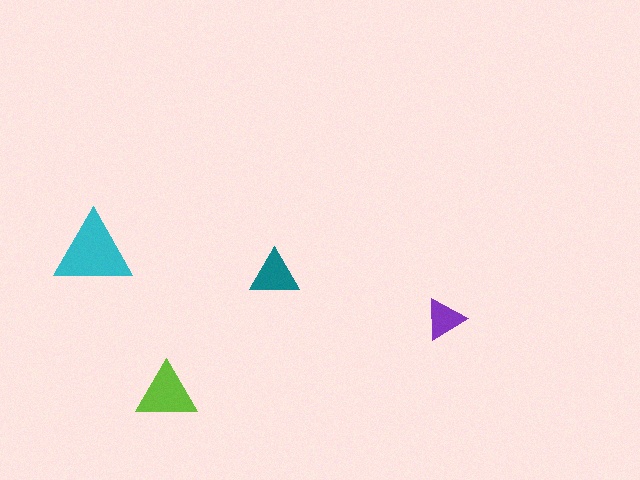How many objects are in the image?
There are 4 objects in the image.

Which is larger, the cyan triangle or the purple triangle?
The cyan one.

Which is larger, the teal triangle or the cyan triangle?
The cyan one.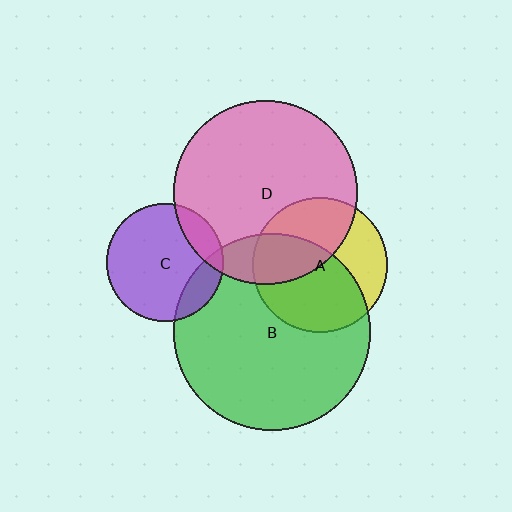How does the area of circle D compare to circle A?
Approximately 1.9 times.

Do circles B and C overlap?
Yes.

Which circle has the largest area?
Circle B (green).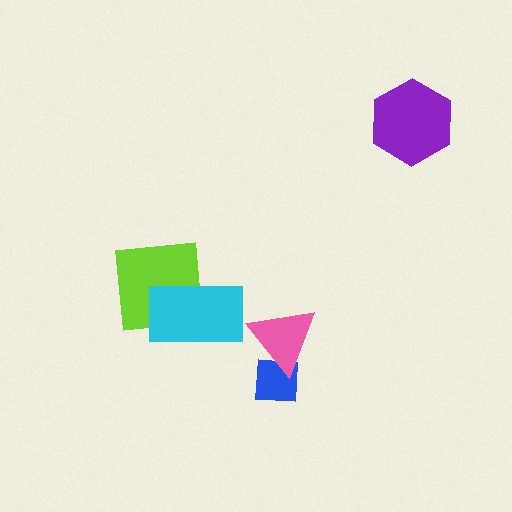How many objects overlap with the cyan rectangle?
1 object overlaps with the cyan rectangle.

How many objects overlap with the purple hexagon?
0 objects overlap with the purple hexagon.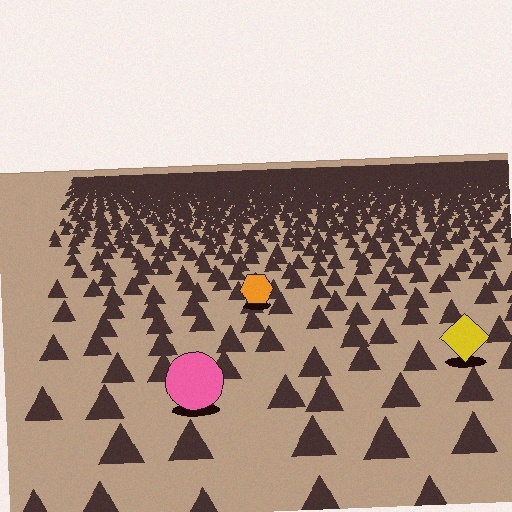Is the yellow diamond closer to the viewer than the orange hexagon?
Yes. The yellow diamond is closer — you can tell from the texture gradient: the ground texture is coarser near it.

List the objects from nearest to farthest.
From nearest to farthest: the pink circle, the yellow diamond, the orange hexagon.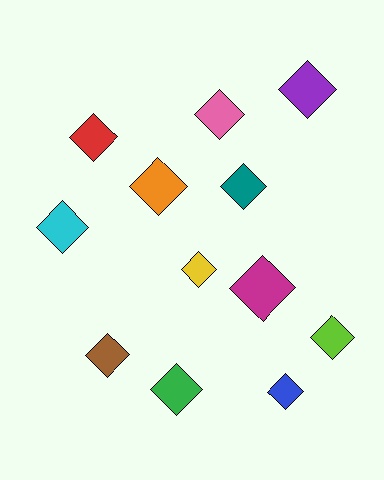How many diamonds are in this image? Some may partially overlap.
There are 12 diamonds.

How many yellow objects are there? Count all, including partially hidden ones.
There is 1 yellow object.